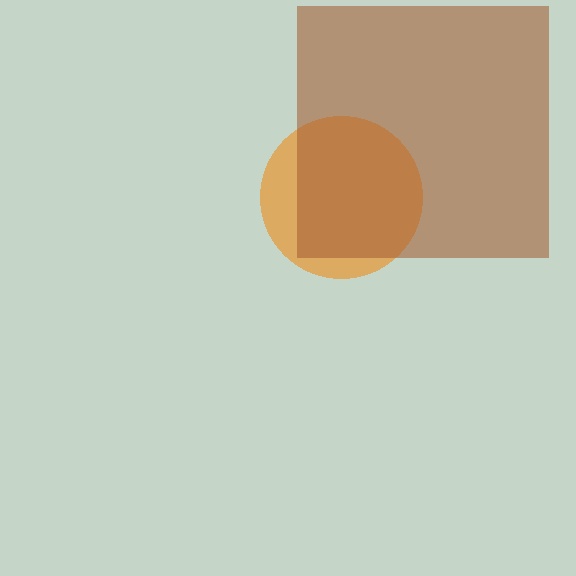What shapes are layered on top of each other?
The layered shapes are: an orange circle, a brown square.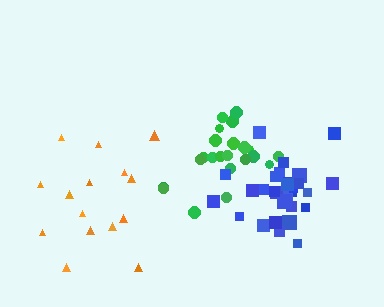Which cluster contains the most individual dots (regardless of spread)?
Blue (29).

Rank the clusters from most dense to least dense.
blue, green, orange.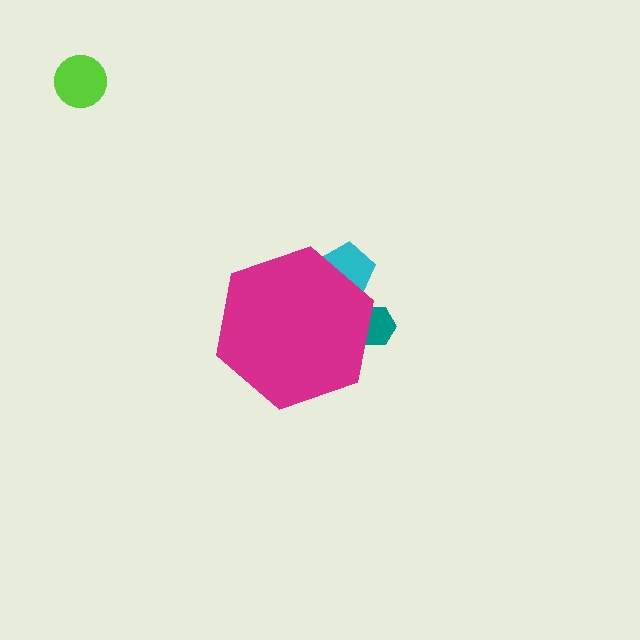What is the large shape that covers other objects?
A magenta hexagon.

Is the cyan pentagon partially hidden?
Yes, the cyan pentagon is partially hidden behind the magenta hexagon.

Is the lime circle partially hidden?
No, the lime circle is fully visible.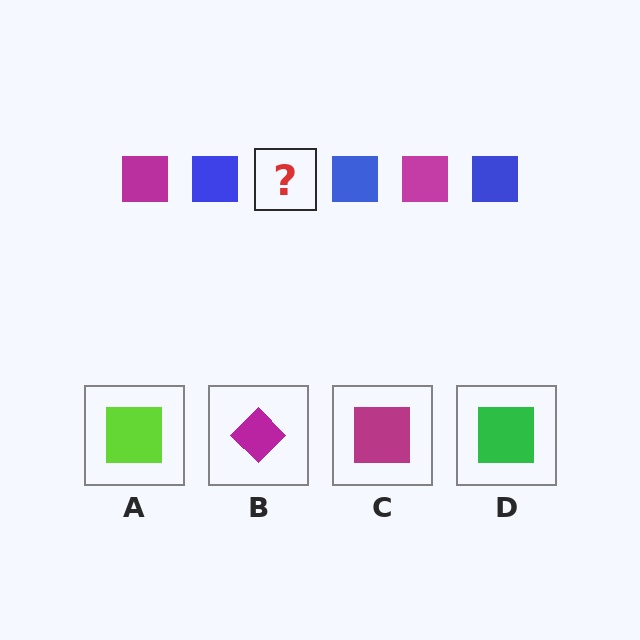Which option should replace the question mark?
Option C.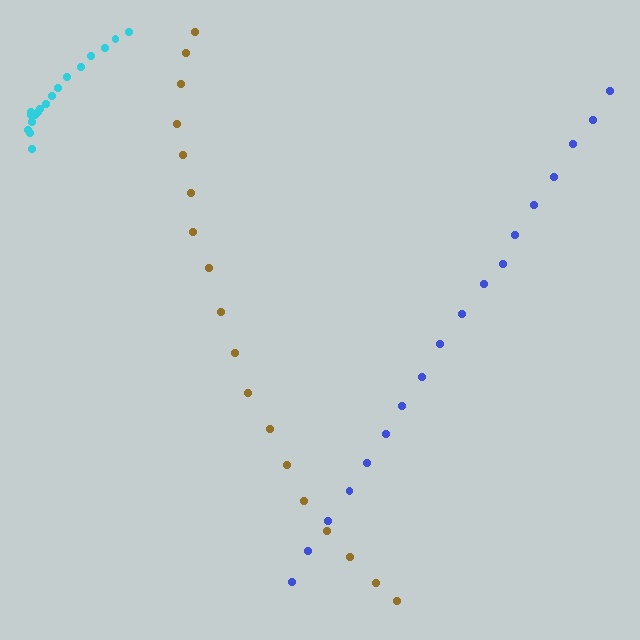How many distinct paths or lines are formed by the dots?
There are 3 distinct paths.